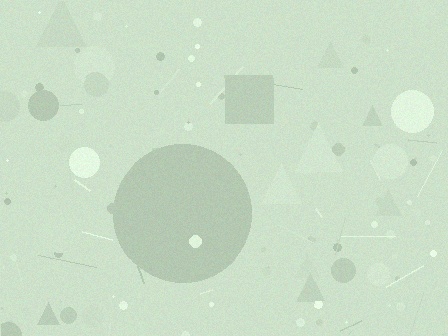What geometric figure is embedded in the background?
A circle is embedded in the background.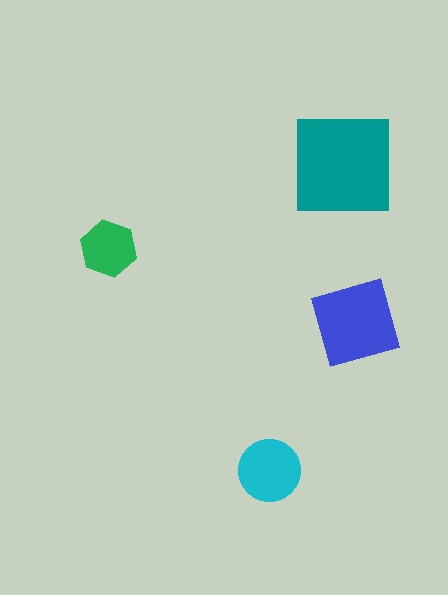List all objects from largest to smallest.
The teal square, the blue diamond, the cyan circle, the green hexagon.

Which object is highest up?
The teal square is topmost.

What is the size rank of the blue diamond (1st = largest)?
2nd.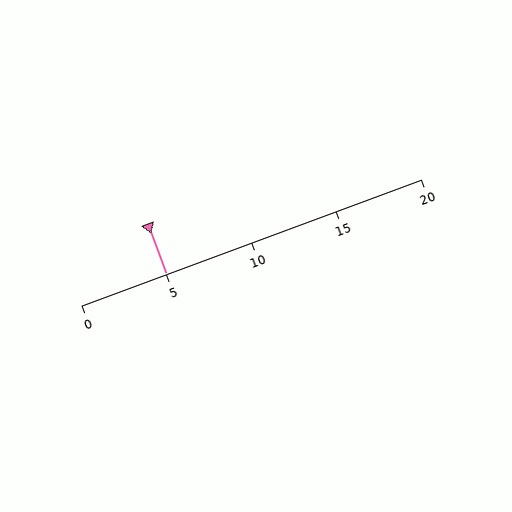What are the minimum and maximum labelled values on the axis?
The axis runs from 0 to 20.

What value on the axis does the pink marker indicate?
The marker indicates approximately 5.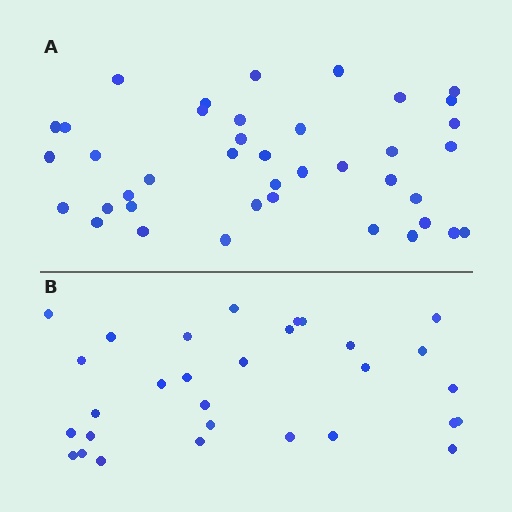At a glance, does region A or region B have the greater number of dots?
Region A (the top region) has more dots.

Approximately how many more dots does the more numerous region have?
Region A has roughly 10 or so more dots than region B.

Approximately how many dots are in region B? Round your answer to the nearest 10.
About 30 dots.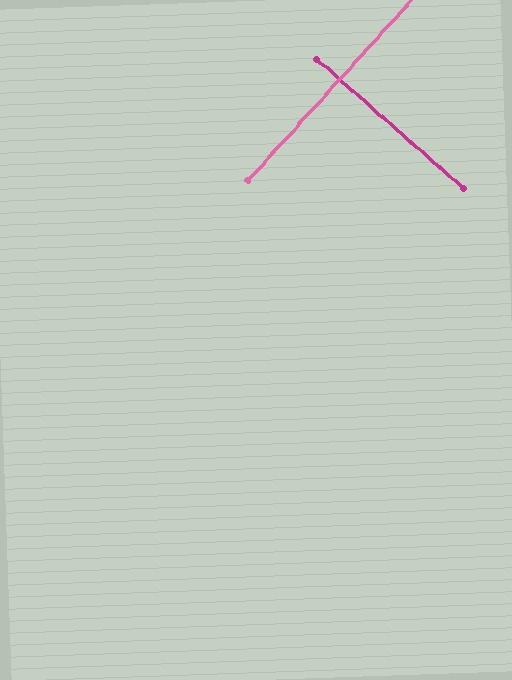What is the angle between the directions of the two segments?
Approximately 89 degrees.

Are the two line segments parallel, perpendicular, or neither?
Perpendicular — they meet at approximately 89°.